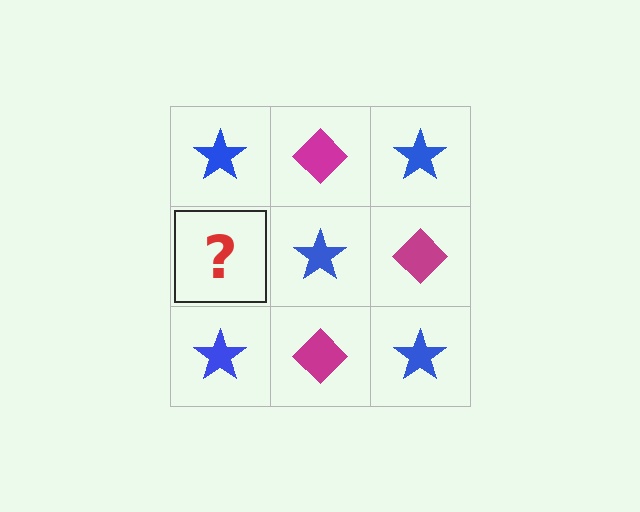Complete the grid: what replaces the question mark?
The question mark should be replaced with a magenta diamond.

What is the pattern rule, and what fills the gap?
The rule is that it alternates blue star and magenta diamond in a checkerboard pattern. The gap should be filled with a magenta diamond.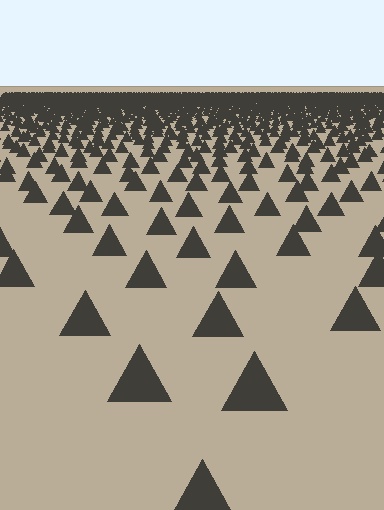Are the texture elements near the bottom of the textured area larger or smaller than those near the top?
Larger. Near the bottom, elements are closer to the viewer and appear at a bigger on-screen size.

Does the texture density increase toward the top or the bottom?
Density increases toward the top.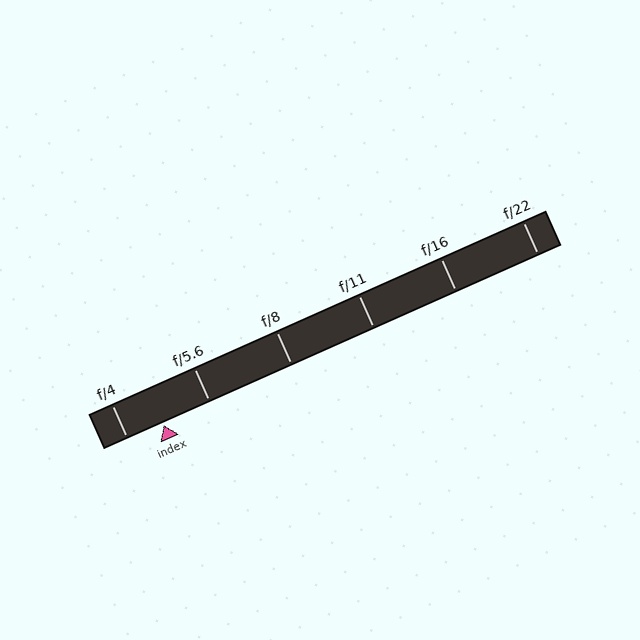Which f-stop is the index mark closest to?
The index mark is closest to f/4.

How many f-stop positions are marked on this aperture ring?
There are 6 f-stop positions marked.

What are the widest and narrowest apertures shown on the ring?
The widest aperture shown is f/4 and the narrowest is f/22.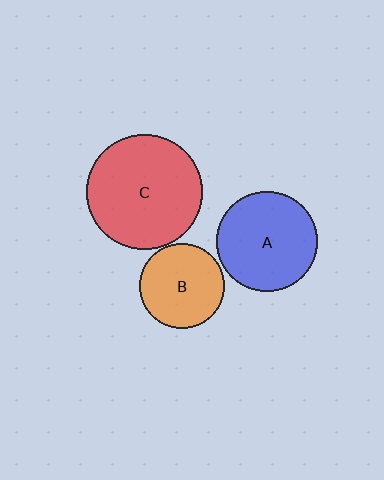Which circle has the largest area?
Circle C (red).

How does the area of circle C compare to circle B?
Approximately 1.8 times.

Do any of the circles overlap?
No, none of the circles overlap.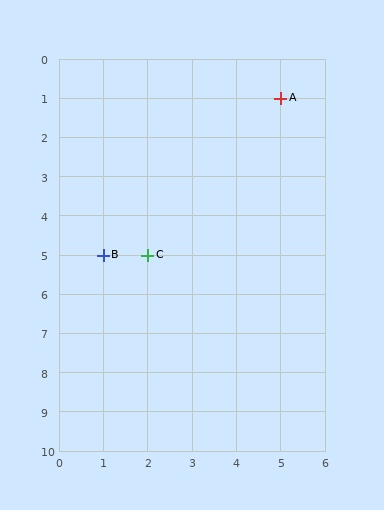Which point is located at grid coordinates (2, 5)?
Point C is at (2, 5).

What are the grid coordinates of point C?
Point C is at grid coordinates (2, 5).